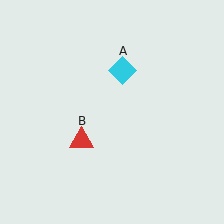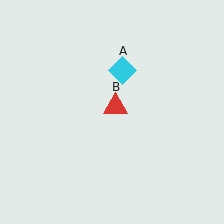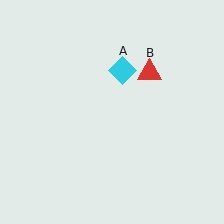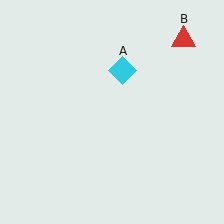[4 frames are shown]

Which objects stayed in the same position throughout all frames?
Cyan diamond (object A) remained stationary.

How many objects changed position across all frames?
1 object changed position: red triangle (object B).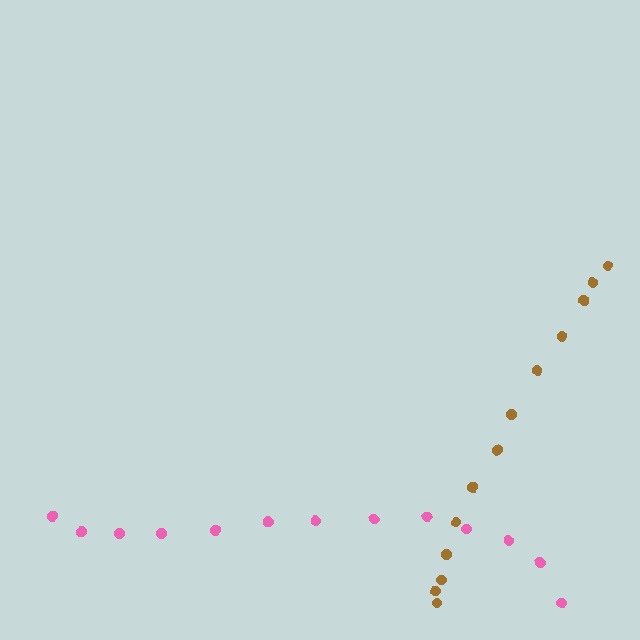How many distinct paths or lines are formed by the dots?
There are 2 distinct paths.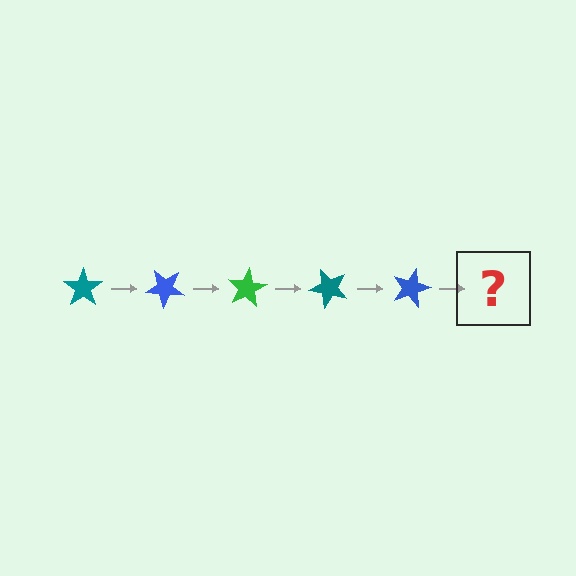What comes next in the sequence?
The next element should be a green star, rotated 200 degrees from the start.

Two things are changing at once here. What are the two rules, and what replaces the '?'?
The two rules are that it rotates 40 degrees each step and the color cycles through teal, blue, and green. The '?' should be a green star, rotated 200 degrees from the start.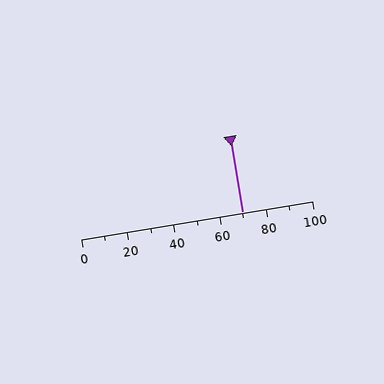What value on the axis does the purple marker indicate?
The marker indicates approximately 70.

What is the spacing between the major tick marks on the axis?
The major ticks are spaced 20 apart.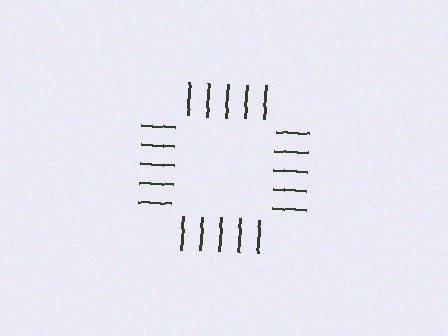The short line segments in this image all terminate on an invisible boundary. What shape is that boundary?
An illusory square — the line segments terminate on its edges but no continuous stroke is drawn.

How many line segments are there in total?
20 — 5 along each of the 4 edges.